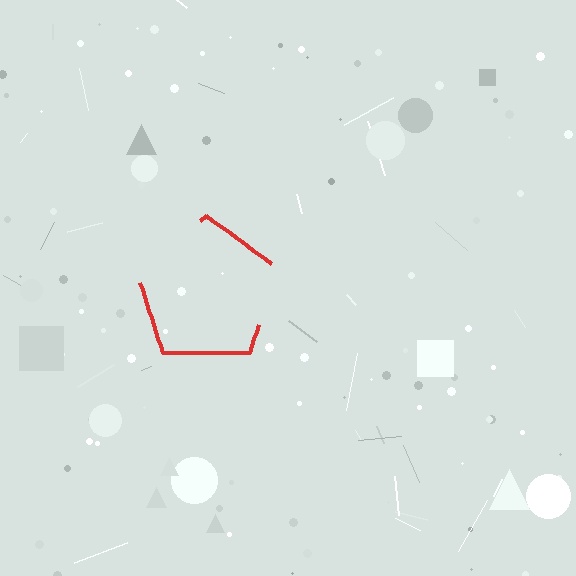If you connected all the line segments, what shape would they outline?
They would outline a pentagon.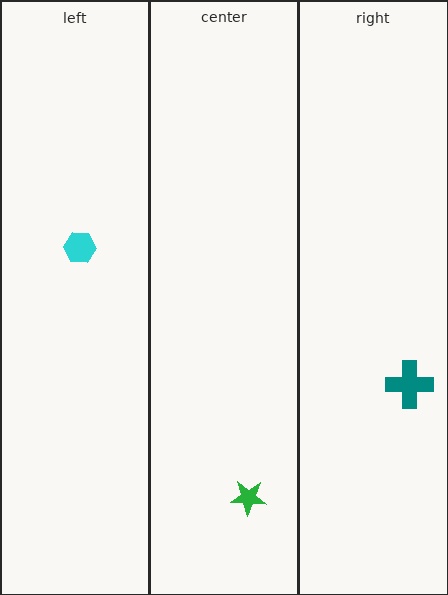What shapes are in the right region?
The teal cross.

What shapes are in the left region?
The cyan hexagon.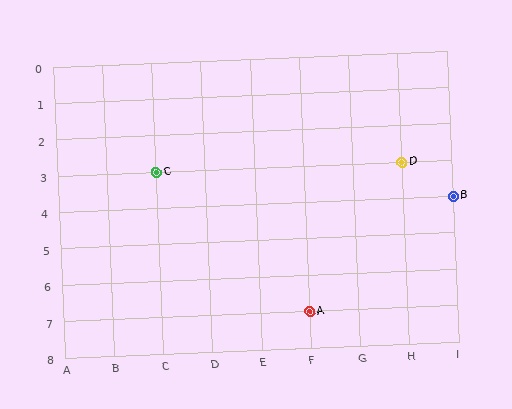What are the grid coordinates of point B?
Point B is at grid coordinates (I, 4).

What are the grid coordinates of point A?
Point A is at grid coordinates (F, 7).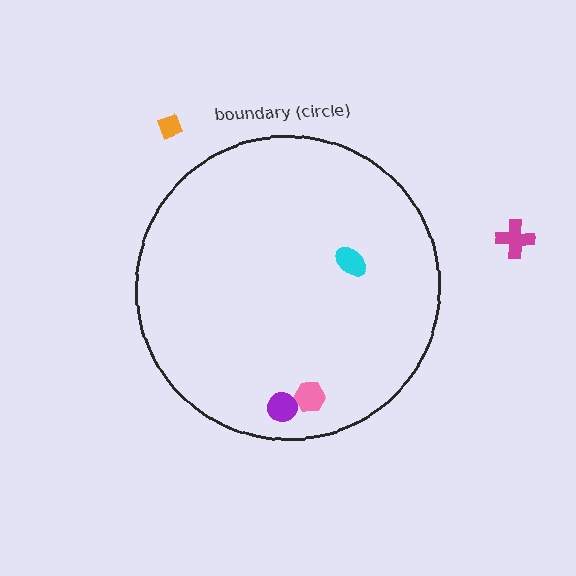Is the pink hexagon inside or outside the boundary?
Inside.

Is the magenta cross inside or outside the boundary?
Outside.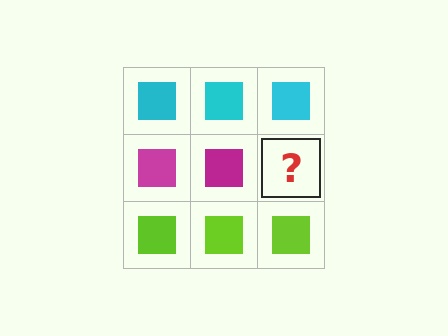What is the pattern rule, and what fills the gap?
The rule is that each row has a consistent color. The gap should be filled with a magenta square.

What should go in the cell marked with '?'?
The missing cell should contain a magenta square.